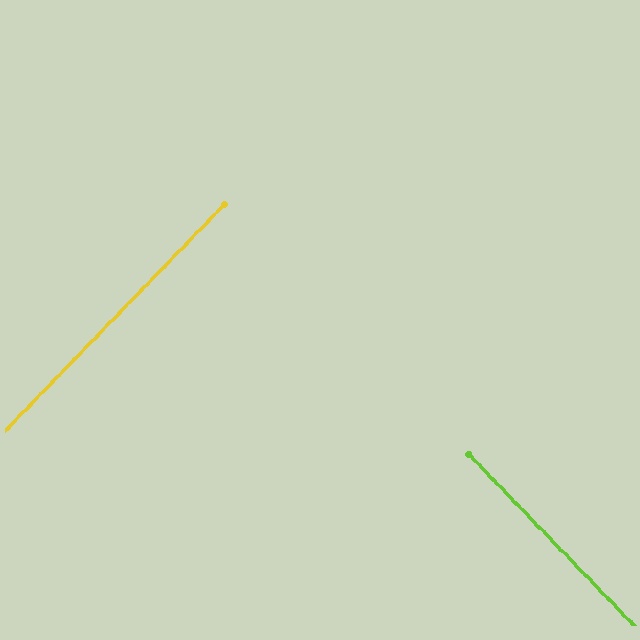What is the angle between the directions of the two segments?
Approximately 88 degrees.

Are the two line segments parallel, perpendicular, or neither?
Perpendicular — they meet at approximately 88°.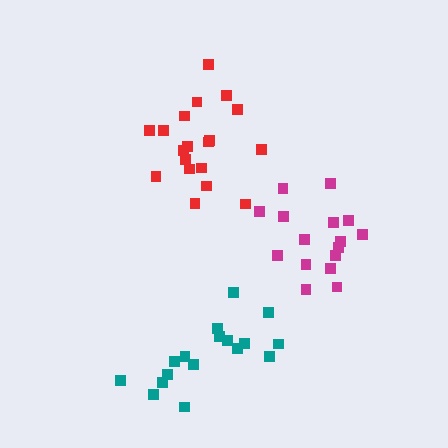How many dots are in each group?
Group 1: 19 dots, Group 2: 17 dots, Group 3: 16 dots (52 total).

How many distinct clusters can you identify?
There are 3 distinct clusters.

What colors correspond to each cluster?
The clusters are colored: red, teal, magenta.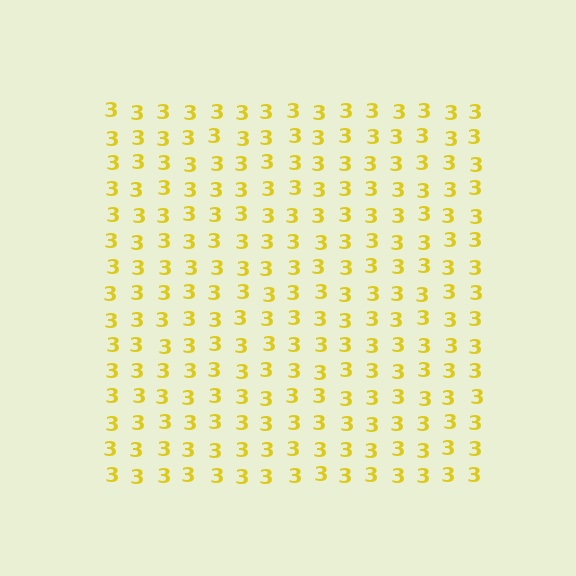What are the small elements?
The small elements are digit 3's.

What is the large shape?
The large shape is a square.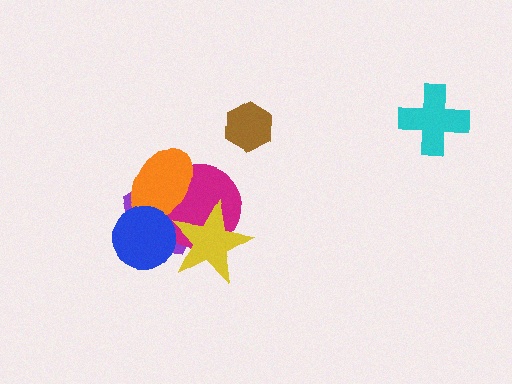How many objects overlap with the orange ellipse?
3 objects overlap with the orange ellipse.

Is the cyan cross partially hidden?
No, no other shape covers it.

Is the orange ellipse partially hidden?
Yes, it is partially covered by another shape.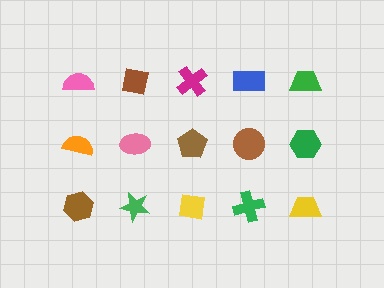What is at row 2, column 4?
A brown circle.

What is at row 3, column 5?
A yellow trapezoid.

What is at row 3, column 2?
A green star.